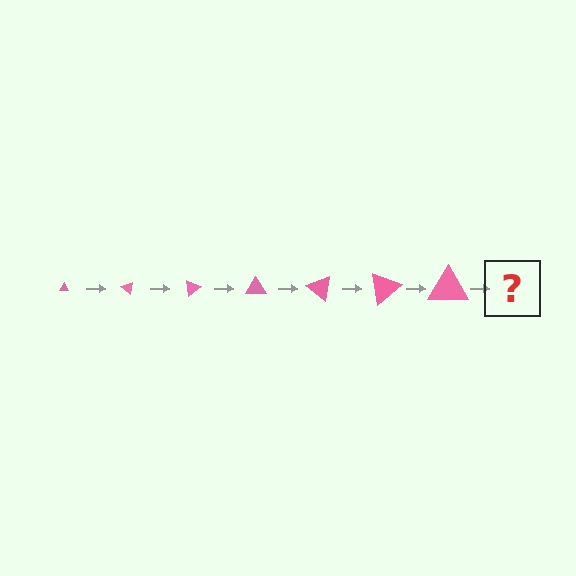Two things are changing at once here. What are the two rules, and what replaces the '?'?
The two rules are that the triangle grows larger each step and it rotates 40 degrees each step. The '?' should be a triangle, larger than the previous one and rotated 280 degrees from the start.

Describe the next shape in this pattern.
It should be a triangle, larger than the previous one and rotated 280 degrees from the start.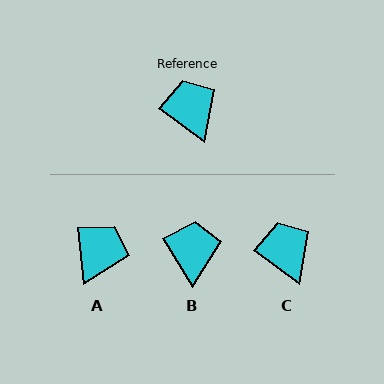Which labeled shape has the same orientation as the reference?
C.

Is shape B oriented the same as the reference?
No, it is off by about 22 degrees.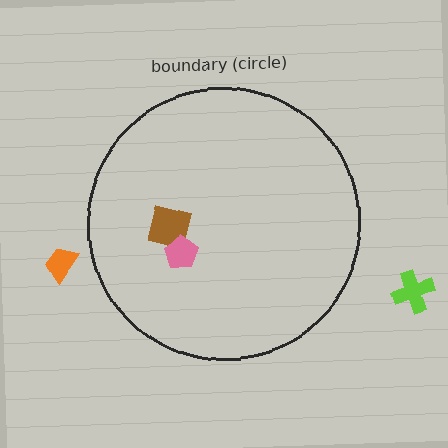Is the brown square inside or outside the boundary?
Inside.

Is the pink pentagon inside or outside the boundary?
Inside.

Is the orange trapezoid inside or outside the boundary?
Outside.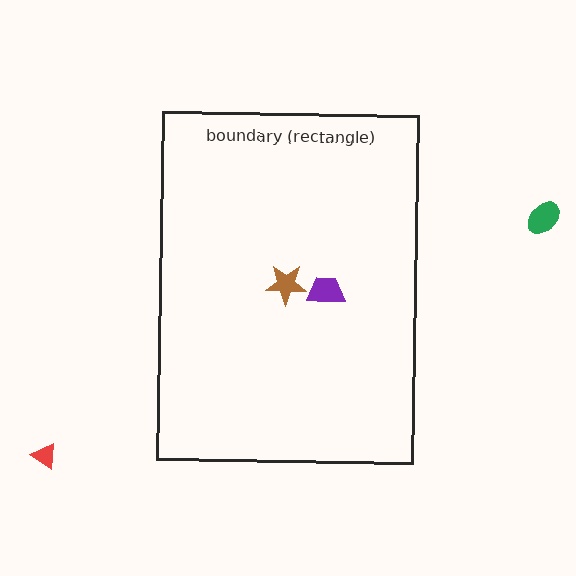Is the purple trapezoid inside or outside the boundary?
Inside.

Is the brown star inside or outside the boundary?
Inside.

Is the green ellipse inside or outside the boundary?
Outside.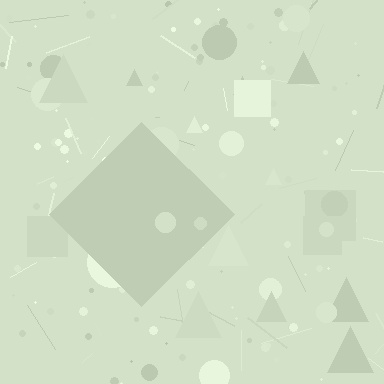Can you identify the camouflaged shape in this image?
The camouflaged shape is a diamond.